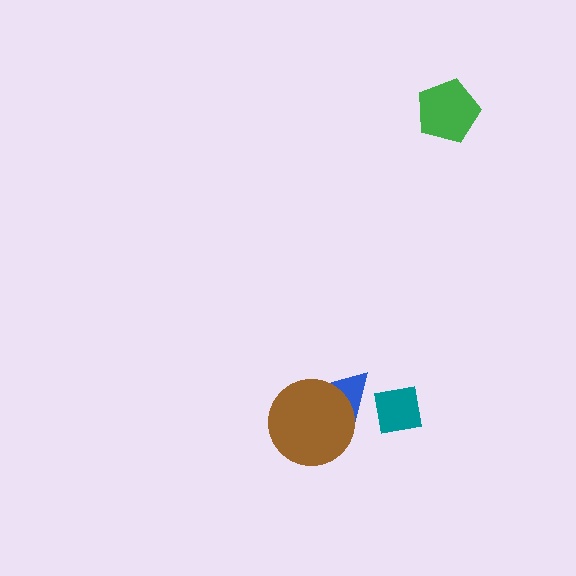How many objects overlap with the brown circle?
1 object overlaps with the brown circle.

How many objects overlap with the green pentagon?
0 objects overlap with the green pentagon.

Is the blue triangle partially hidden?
Yes, it is partially covered by another shape.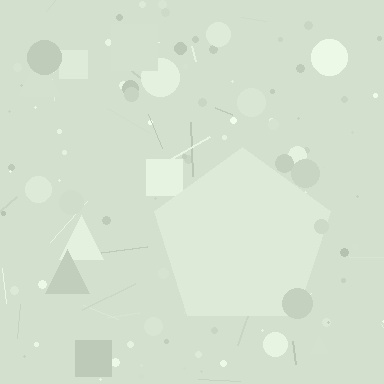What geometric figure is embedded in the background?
A pentagon is embedded in the background.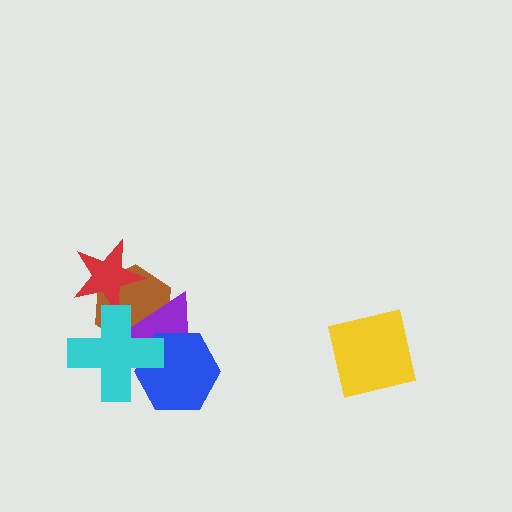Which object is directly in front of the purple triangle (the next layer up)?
The blue hexagon is directly in front of the purple triangle.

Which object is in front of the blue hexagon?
The cyan cross is in front of the blue hexagon.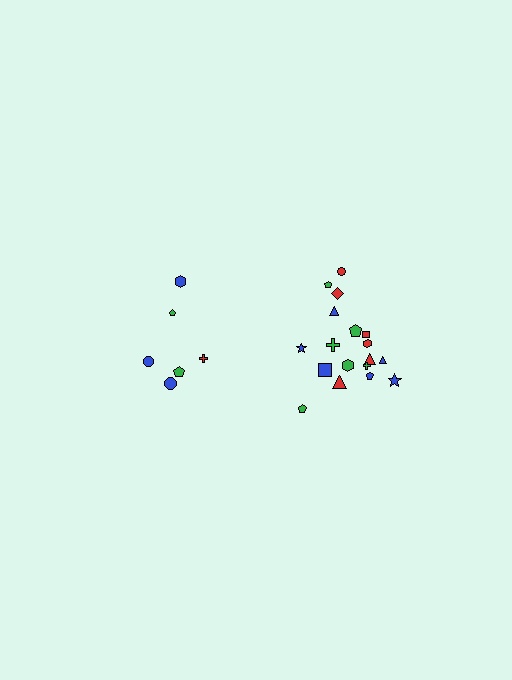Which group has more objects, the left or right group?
The right group.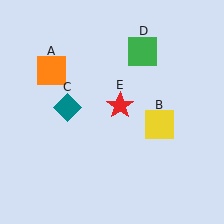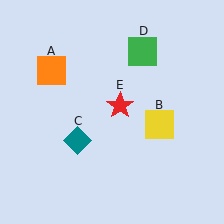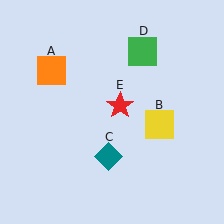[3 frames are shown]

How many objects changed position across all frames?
1 object changed position: teal diamond (object C).